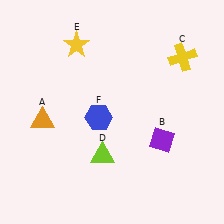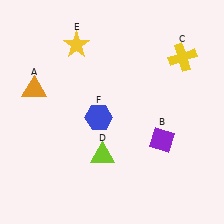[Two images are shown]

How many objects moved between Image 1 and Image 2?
1 object moved between the two images.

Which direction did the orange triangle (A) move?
The orange triangle (A) moved up.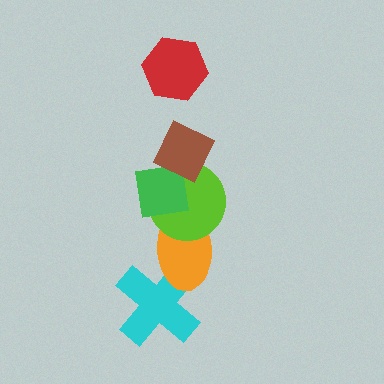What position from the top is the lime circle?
The lime circle is 4th from the top.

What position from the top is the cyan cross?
The cyan cross is 6th from the top.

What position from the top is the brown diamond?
The brown diamond is 2nd from the top.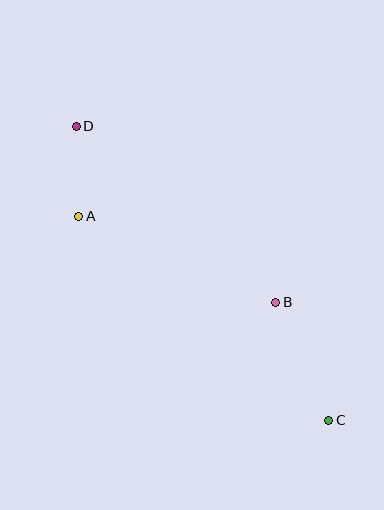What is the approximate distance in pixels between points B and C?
The distance between B and C is approximately 129 pixels.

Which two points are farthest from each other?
Points C and D are farthest from each other.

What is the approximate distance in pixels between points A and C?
The distance between A and C is approximately 323 pixels.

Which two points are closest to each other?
Points A and D are closest to each other.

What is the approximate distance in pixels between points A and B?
The distance between A and B is approximately 215 pixels.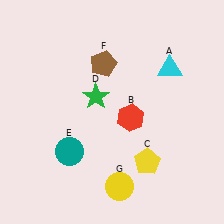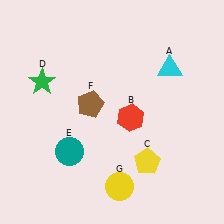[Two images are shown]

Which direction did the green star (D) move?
The green star (D) moved left.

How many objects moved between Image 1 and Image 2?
2 objects moved between the two images.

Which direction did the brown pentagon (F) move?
The brown pentagon (F) moved down.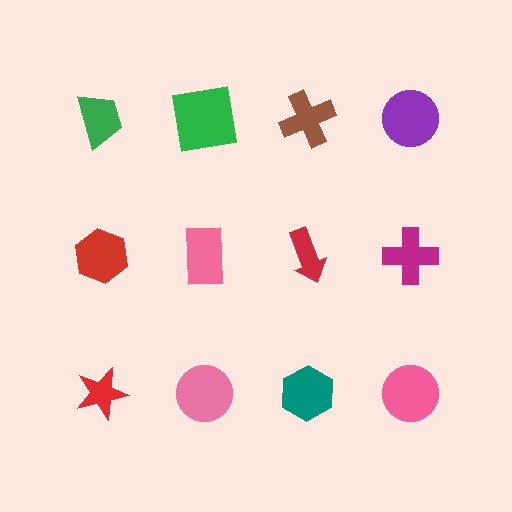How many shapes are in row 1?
4 shapes.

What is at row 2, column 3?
A red arrow.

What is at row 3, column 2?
A pink circle.